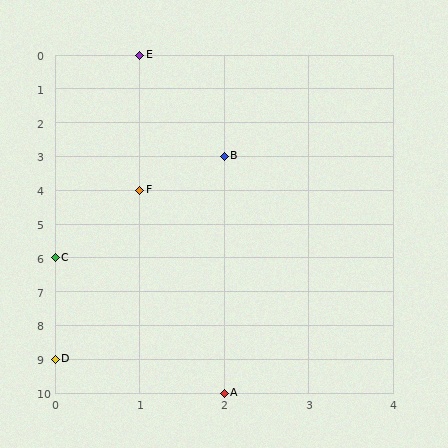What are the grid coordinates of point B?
Point B is at grid coordinates (2, 3).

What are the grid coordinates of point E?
Point E is at grid coordinates (1, 0).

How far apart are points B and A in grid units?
Points B and A are 7 rows apart.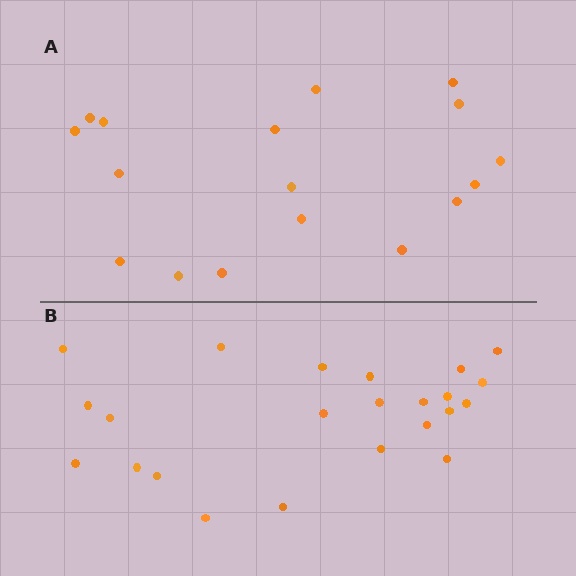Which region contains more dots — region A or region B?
Region B (the bottom region) has more dots.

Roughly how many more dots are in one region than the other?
Region B has about 6 more dots than region A.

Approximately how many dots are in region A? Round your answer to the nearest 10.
About 20 dots. (The exact count is 17, which rounds to 20.)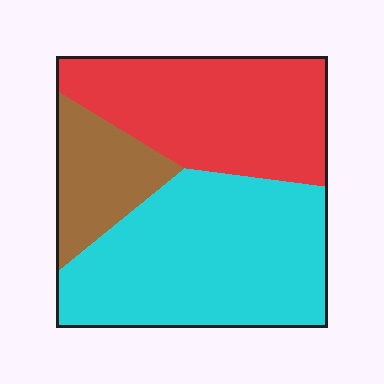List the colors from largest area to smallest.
From largest to smallest: cyan, red, brown.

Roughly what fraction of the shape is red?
Red takes up about three eighths (3/8) of the shape.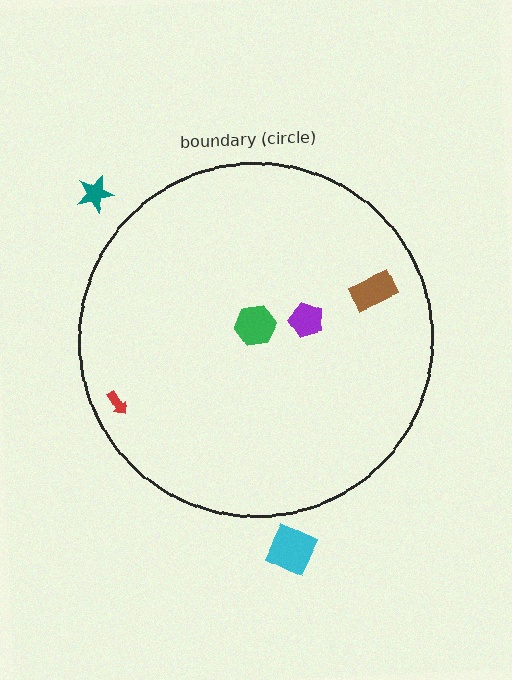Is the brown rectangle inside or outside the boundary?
Inside.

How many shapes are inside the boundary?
4 inside, 2 outside.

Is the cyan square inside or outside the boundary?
Outside.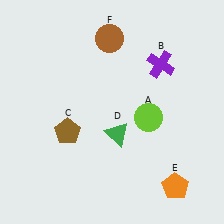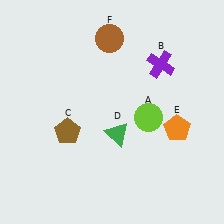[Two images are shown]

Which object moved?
The orange pentagon (E) moved up.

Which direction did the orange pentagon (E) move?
The orange pentagon (E) moved up.